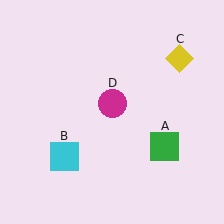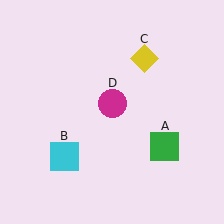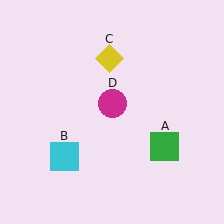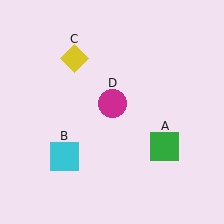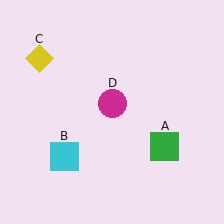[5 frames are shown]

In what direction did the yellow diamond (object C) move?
The yellow diamond (object C) moved left.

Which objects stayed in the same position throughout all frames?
Green square (object A) and cyan square (object B) and magenta circle (object D) remained stationary.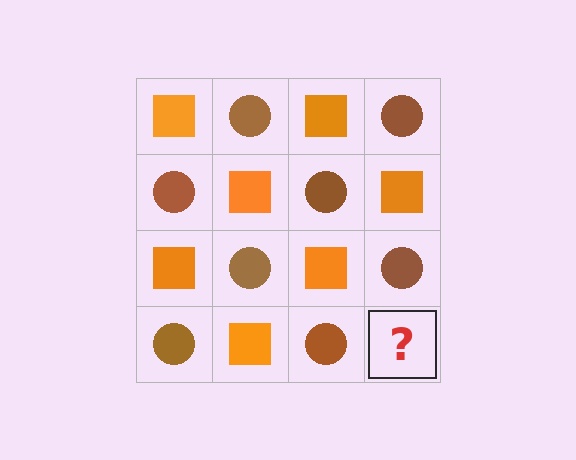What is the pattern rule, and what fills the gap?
The rule is that it alternates orange square and brown circle in a checkerboard pattern. The gap should be filled with an orange square.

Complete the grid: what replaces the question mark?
The question mark should be replaced with an orange square.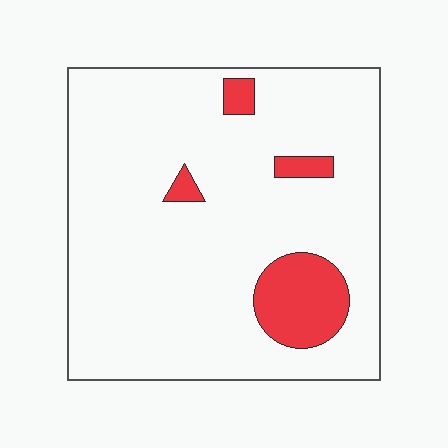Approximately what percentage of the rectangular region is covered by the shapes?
Approximately 10%.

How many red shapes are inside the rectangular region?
4.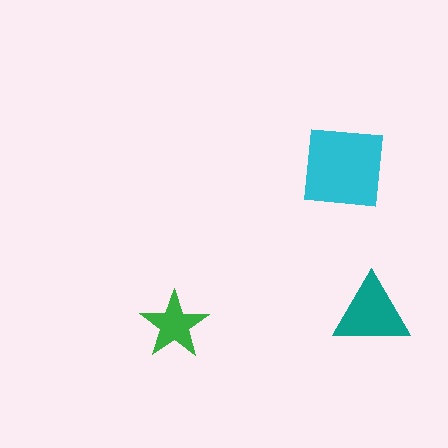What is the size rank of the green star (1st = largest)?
3rd.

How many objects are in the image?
There are 3 objects in the image.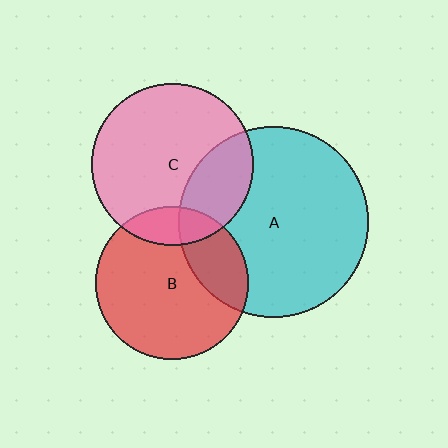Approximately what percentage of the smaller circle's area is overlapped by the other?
Approximately 15%.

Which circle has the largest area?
Circle A (cyan).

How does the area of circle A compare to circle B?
Approximately 1.6 times.